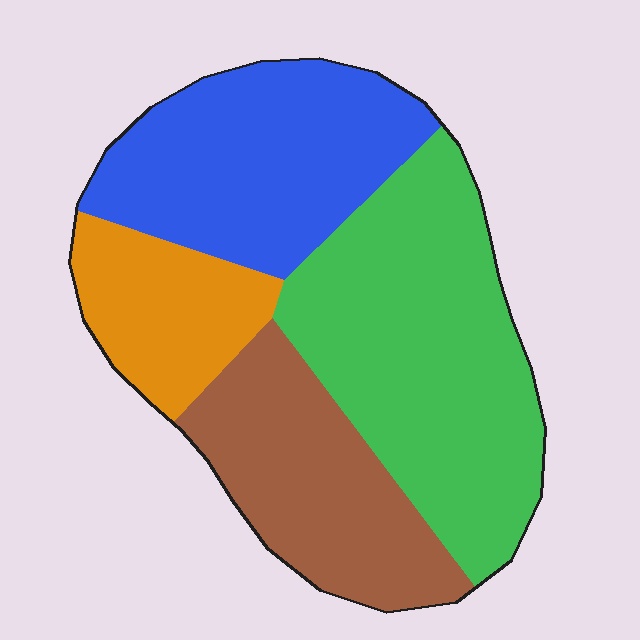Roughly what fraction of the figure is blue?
Blue covers roughly 25% of the figure.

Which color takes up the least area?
Orange, at roughly 15%.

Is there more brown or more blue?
Blue.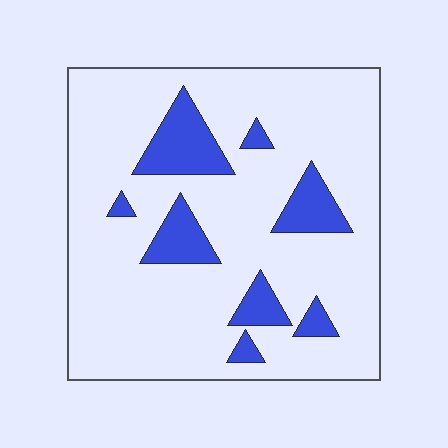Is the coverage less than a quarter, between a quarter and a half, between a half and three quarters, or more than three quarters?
Less than a quarter.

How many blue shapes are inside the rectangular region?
8.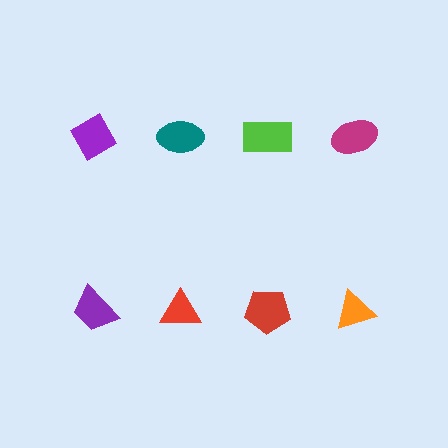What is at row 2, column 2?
A red triangle.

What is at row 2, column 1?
A purple trapezoid.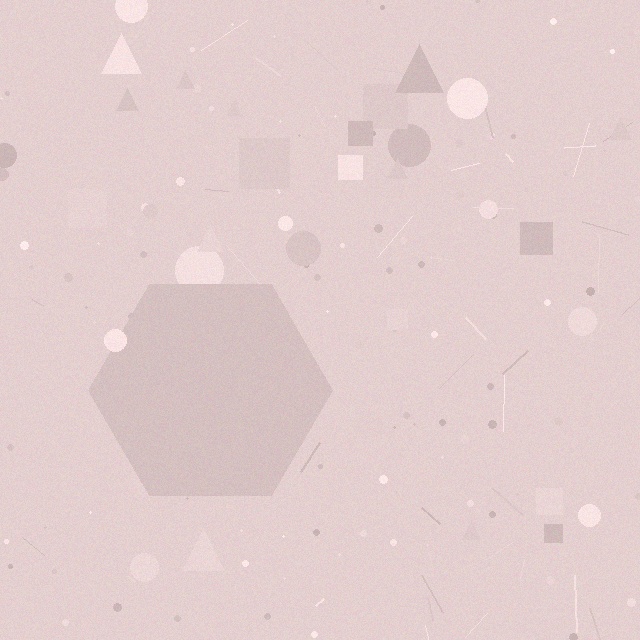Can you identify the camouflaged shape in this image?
The camouflaged shape is a hexagon.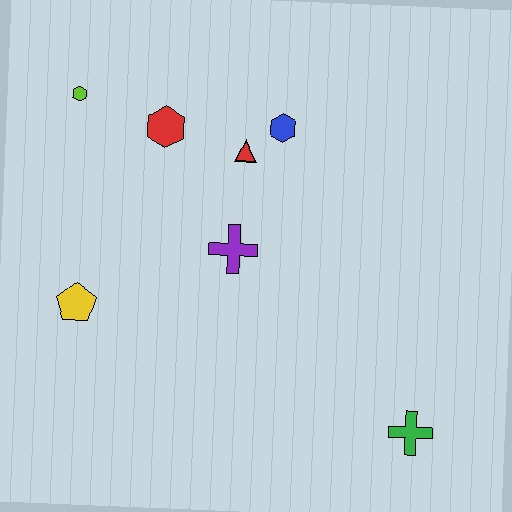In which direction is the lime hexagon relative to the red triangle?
The lime hexagon is to the left of the red triangle.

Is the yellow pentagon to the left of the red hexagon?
Yes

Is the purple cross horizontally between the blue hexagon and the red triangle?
No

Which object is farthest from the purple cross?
The green cross is farthest from the purple cross.